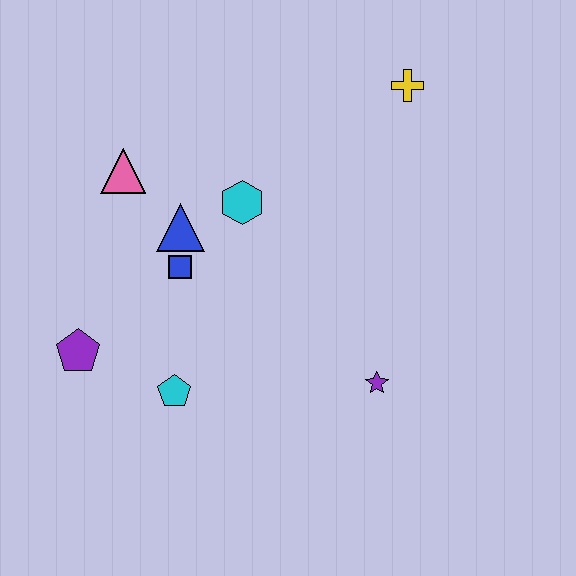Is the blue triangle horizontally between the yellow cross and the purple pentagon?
Yes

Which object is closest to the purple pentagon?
The cyan pentagon is closest to the purple pentagon.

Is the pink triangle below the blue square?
No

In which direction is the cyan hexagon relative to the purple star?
The cyan hexagon is above the purple star.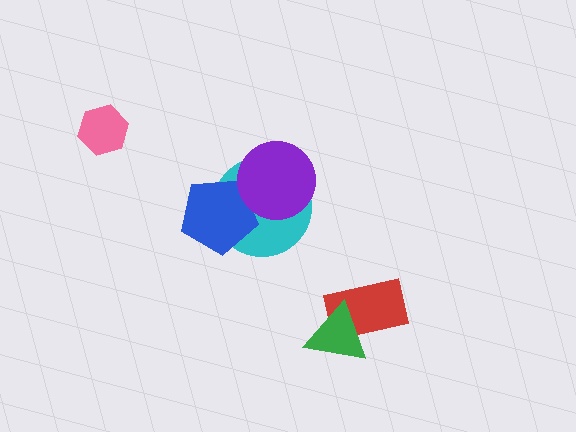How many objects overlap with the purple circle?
2 objects overlap with the purple circle.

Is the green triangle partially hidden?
No, no other shape covers it.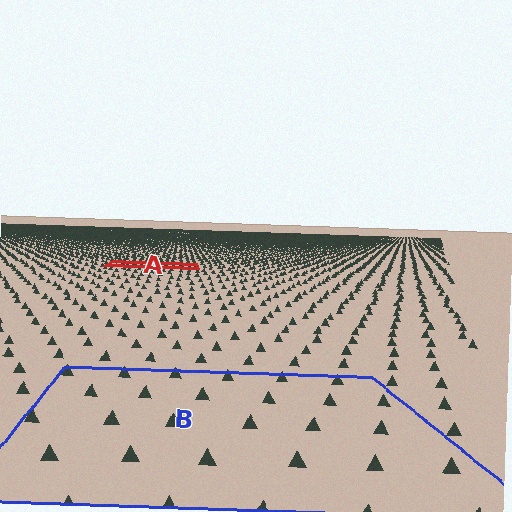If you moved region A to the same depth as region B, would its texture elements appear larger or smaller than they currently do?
They would appear larger. At a closer depth, the same texture elements are projected at a bigger on-screen size.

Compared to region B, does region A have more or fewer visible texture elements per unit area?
Region A has more texture elements per unit area — they are packed more densely because it is farther away.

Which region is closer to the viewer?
Region B is closer. The texture elements there are larger and more spread out.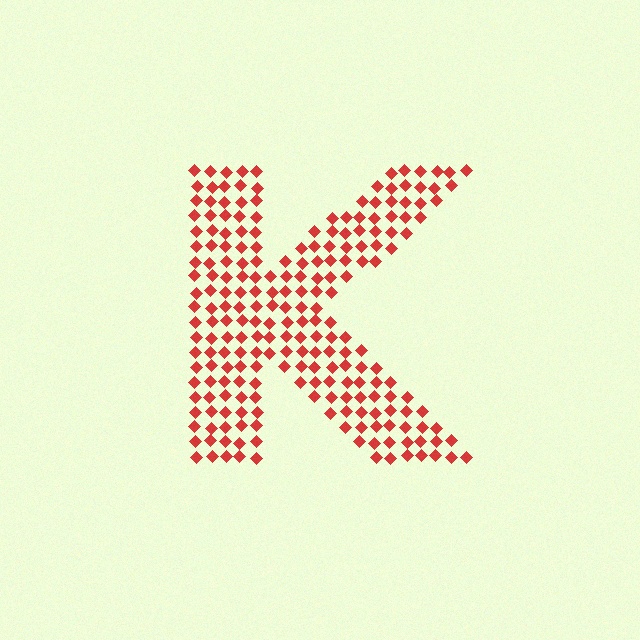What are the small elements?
The small elements are diamonds.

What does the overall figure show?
The overall figure shows the letter K.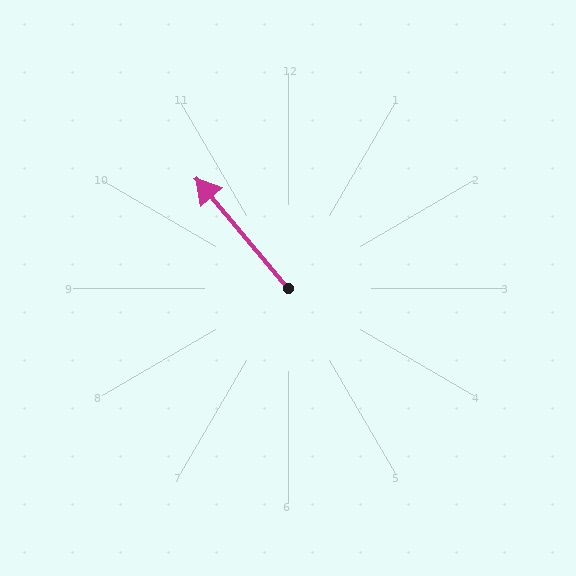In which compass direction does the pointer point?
Northwest.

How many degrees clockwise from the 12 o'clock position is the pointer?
Approximately 320 degrees.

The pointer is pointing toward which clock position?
Roughly 11 o'clock.